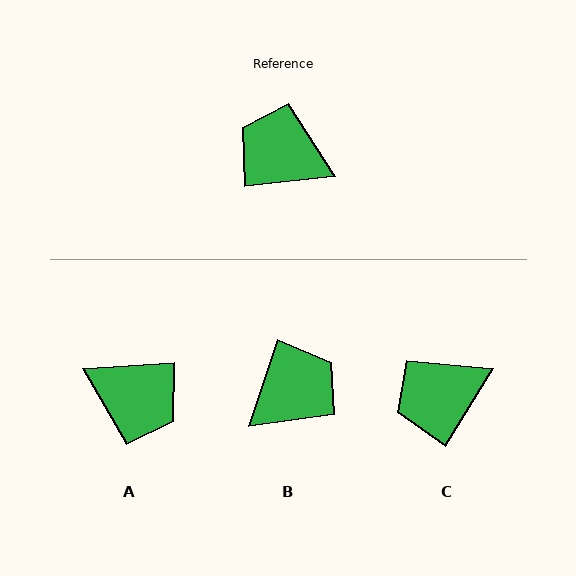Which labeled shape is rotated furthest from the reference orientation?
A, about 178 degrees away.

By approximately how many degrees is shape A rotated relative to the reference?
Approximately 178 degrees counter-clockwise.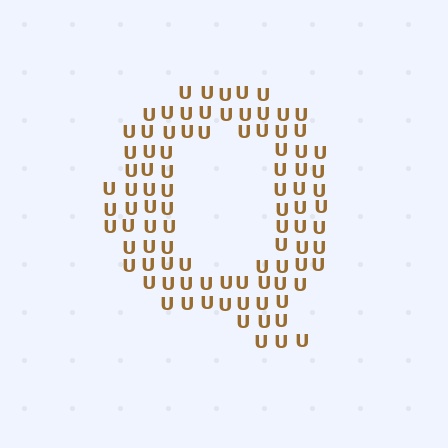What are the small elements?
The small elements are letter U's.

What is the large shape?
The large shape is the letter Q.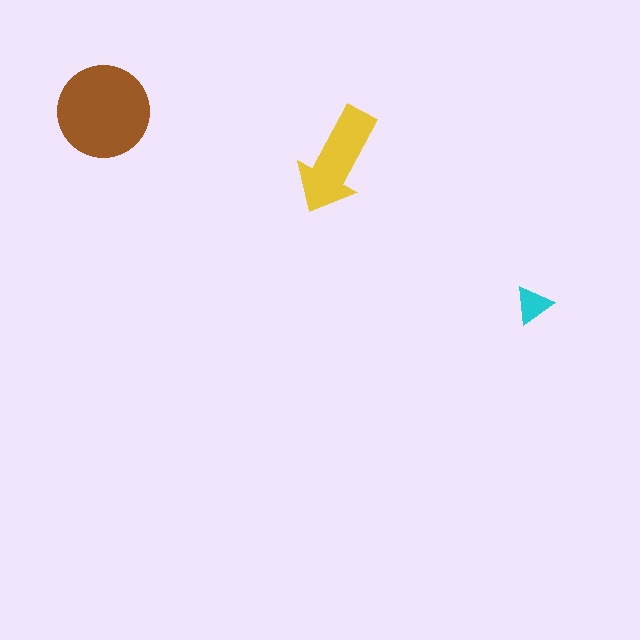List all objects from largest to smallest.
The brown circle, the yellow arrow, the cyan triangle.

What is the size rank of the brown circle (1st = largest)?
1st.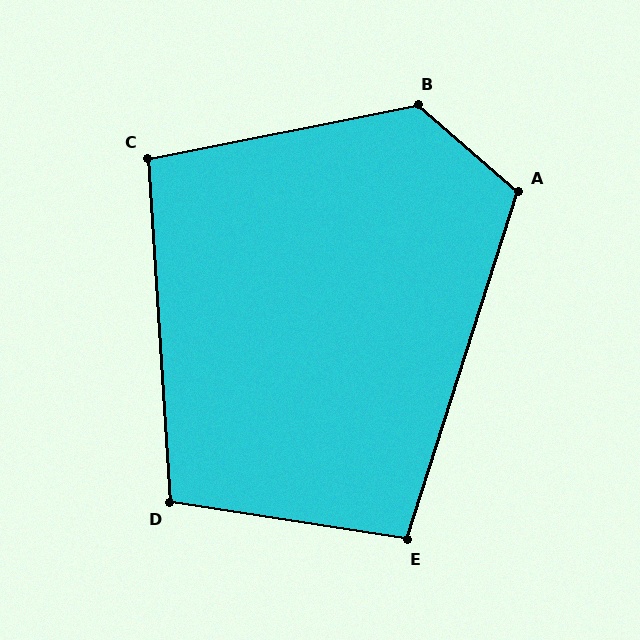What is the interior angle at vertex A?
Approximately 113 degrees (obtuse).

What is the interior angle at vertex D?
Approximately 103 degrees (obtuse).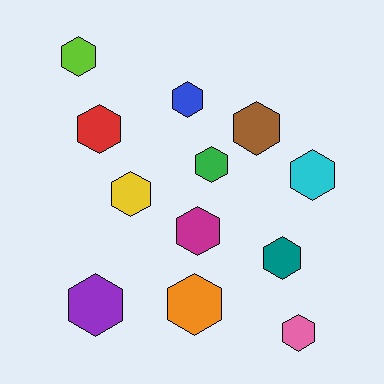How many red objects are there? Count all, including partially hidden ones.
There is 1 red object.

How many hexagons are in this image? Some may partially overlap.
There are 12 hexagons.